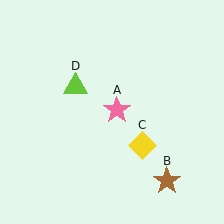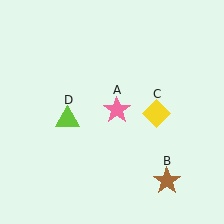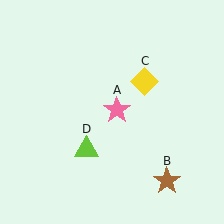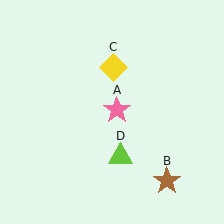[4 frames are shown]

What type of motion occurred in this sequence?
The yellow diamond (object C), lime triangle (object D) rotated counterclockwise around the center of the scene.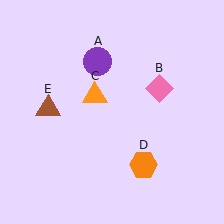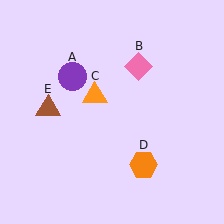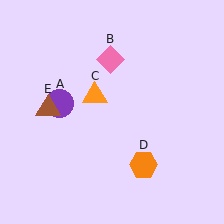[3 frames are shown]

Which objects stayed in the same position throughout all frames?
Orange triangle (object C) and orange hexagon (object D) and brown triangle (object E) remained stationary.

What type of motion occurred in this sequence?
The purple circle (object A), pink diamond (object B) rotated counterclockwise around the center of the scene.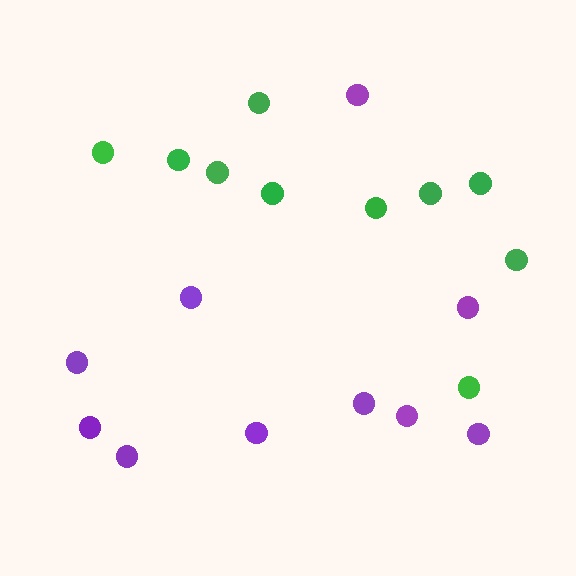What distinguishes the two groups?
There are 2 groups: one group of green circles (10) and one group of purple circles (10).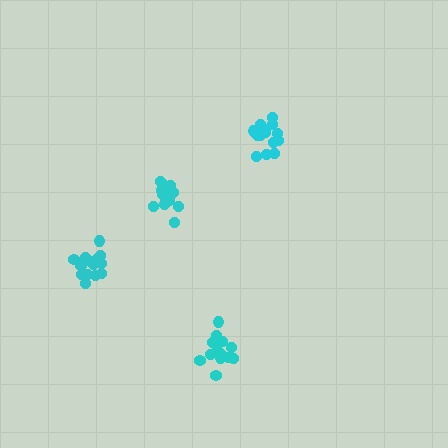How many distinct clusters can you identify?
There are 4 distinct clusters.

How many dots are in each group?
Group 1: 15 dots, Group 2: 17 dots, Group 3: 15 dots, Group 4: 14 dots (61 total).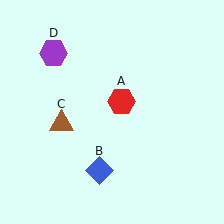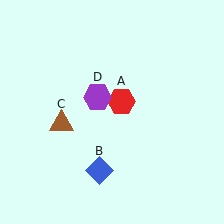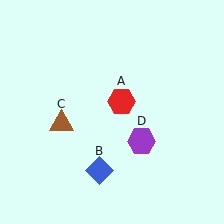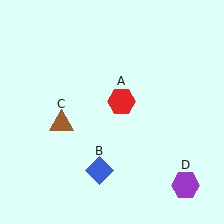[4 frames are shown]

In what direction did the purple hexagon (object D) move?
The purple hexagon (object D) moved down and to the right.